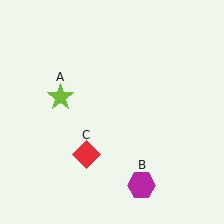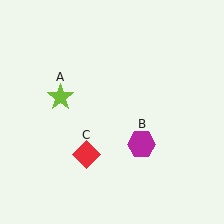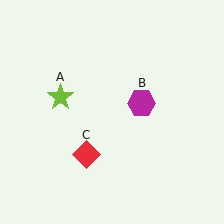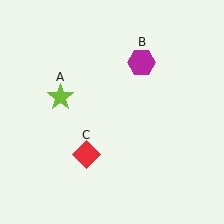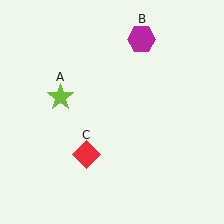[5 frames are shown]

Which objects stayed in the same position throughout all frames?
Lime star (object A) and red diamond (object C) remained stationary.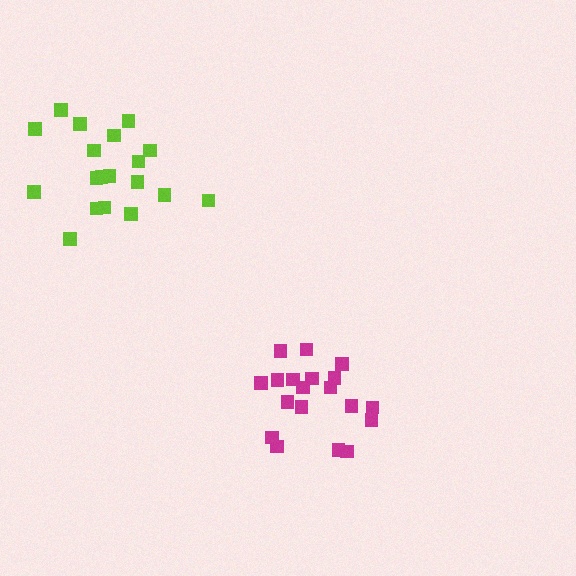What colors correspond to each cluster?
The clusters are colored: lime, magenta.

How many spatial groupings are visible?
There are 2 spatial groupings.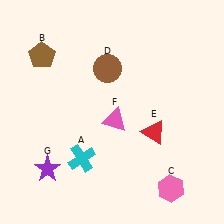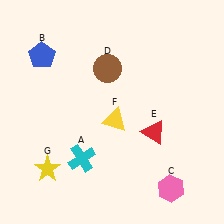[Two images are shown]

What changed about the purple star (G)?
In Image 1, G is purple. In Image 2, it changed to yellow.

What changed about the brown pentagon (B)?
In Image 1, B is brown. In Image 2, it changed to blue.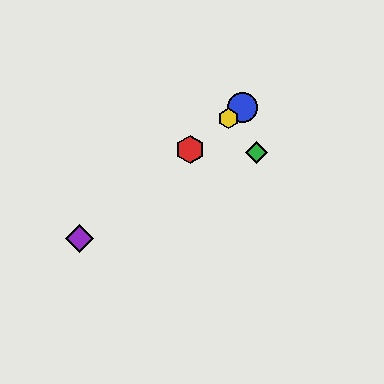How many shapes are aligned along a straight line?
4 shapes (the red hexagon, the blue circle, the yellow hexagon, the purple diamond) are aligned along a straight line.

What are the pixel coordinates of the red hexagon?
The red hexagon is at (190, 149).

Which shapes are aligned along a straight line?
The red hexagon, the blue circle, the yellow hexagon, the purple diamond are aligned along a straight line.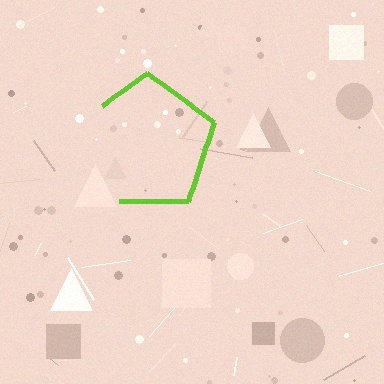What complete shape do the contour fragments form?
The contour fragments form a pentagon.